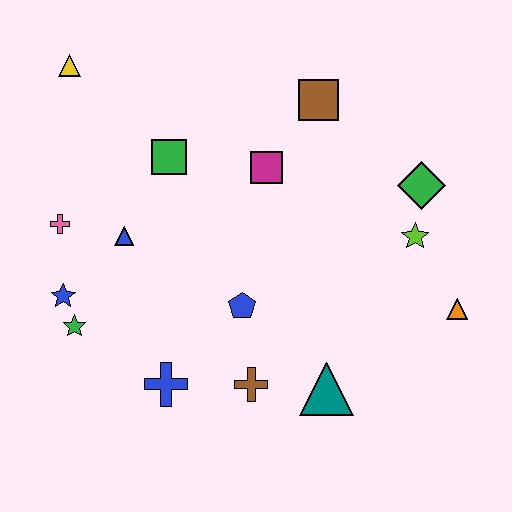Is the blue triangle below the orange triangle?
No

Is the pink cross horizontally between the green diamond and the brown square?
No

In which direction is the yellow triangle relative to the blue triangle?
The yellow triangle is above the blue triangle.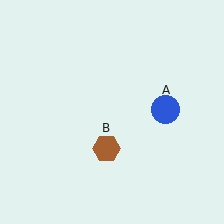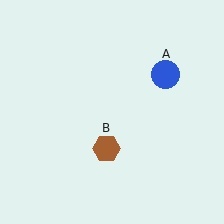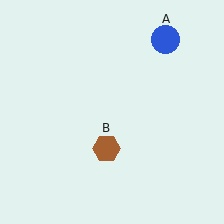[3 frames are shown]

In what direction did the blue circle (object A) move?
The blue circle (object A) moved up.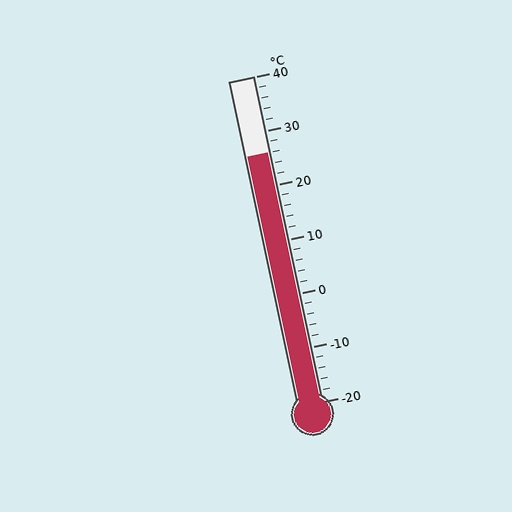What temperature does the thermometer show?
The thermometer shows approximately 26°C.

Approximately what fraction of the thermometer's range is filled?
The thermometer is filled to approximately 75% of its range.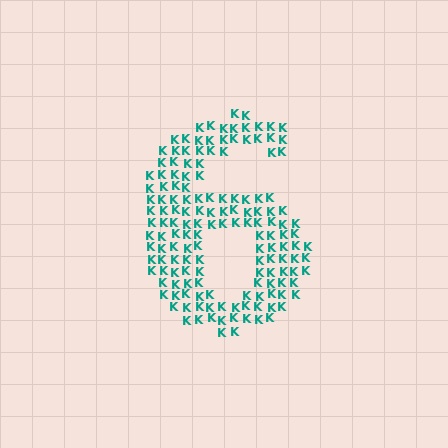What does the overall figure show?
The overall figure shows the digit 6.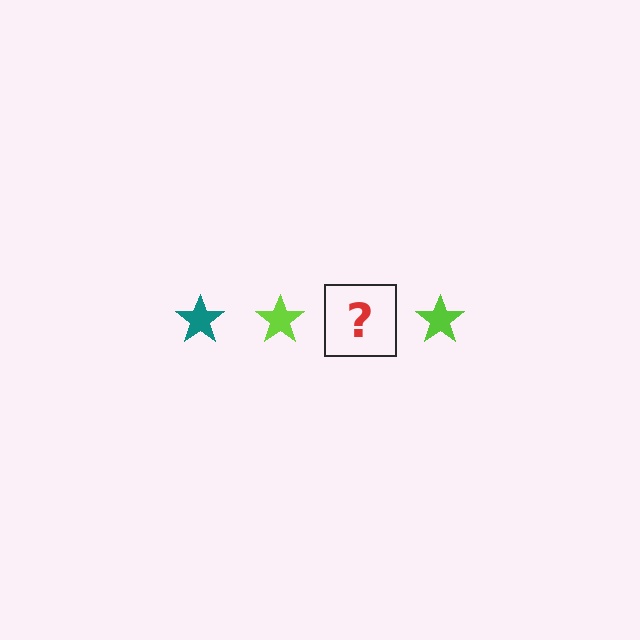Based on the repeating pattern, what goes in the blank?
The blank should be a teal star.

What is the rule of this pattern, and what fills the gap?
The rule is that the pattern cycles through teal, lime stars. The gap should be filled with a teal star.